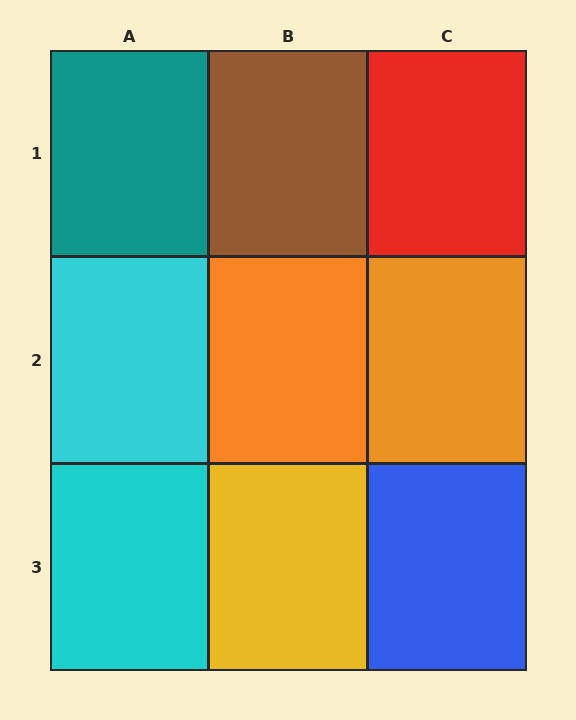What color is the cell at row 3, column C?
Blue.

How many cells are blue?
1 cell is blue.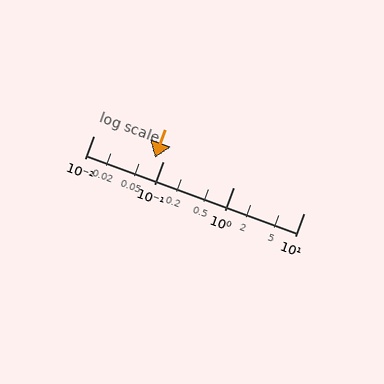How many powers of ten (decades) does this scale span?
The scale spans 3 decades, from 0.01 to 10.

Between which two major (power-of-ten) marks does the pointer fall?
The pointer is between 0.01 and 0.1.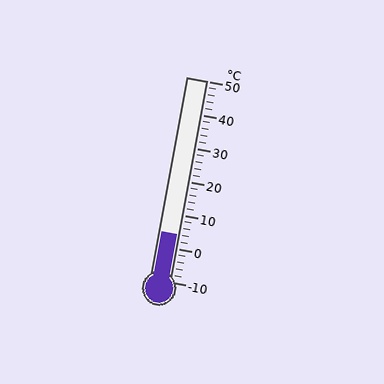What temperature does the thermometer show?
The thermometer shows approximately 4°C.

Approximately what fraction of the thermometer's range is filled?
The thermometer is filled to approximately 25% of its range.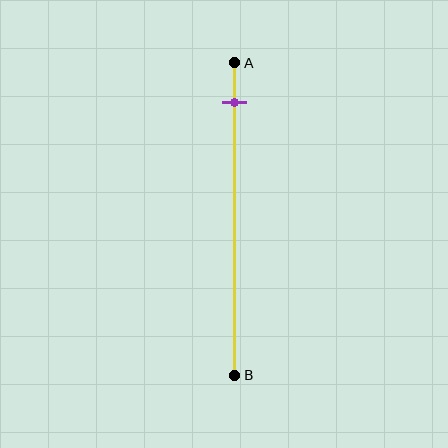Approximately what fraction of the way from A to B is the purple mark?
The purple mark is approximately 15% of the way from A to B.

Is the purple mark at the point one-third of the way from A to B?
No, the mark is at about 15% from A, not at the 33% one-third point.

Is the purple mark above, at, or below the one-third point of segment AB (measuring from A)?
The purple mark is above the one-third point of segment AB.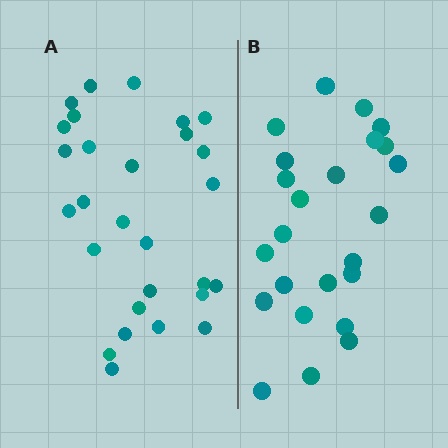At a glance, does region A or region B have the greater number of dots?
Region A (the left region) has more dots.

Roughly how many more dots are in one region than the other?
Region A has about 4 more dots than region B.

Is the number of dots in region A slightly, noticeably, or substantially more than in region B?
Region A has only slightly more — the two regions are fairly close. The ratio is roughly 1.2 to 1.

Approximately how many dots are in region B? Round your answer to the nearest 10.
About 20 dots. (The exact count is 24, which rounds to 20.)